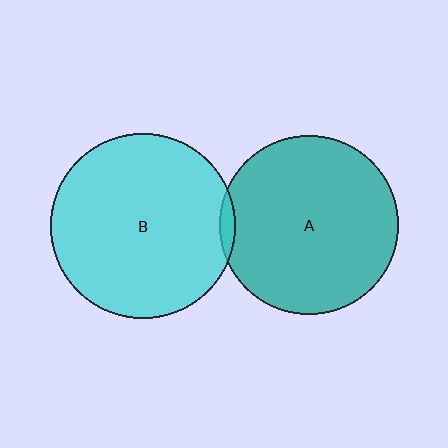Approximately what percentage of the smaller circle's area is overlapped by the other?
Approximately 5%.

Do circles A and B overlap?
Yes.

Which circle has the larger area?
Circle B (cyan).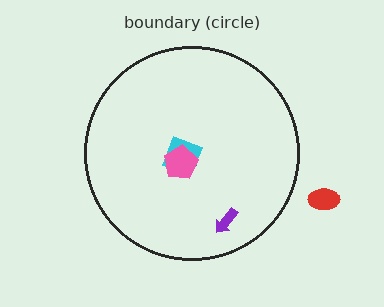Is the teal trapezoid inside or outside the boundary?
Inside.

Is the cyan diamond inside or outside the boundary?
Inside.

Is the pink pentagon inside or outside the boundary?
Inside.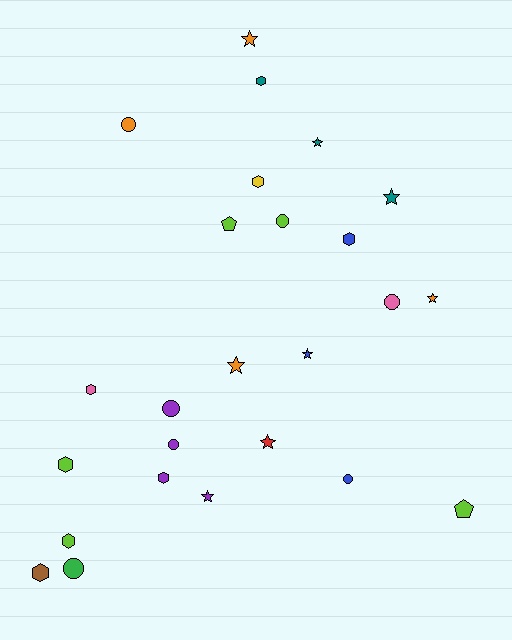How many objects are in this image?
There are 25 objects.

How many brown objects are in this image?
There is 1 brown object.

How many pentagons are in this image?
There are 2 pentagons.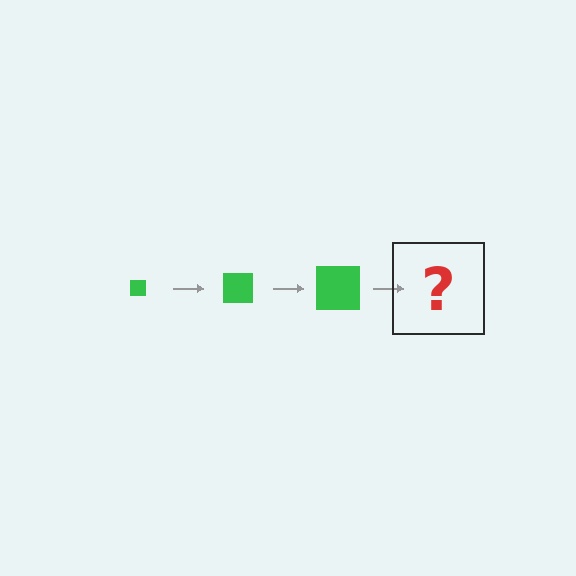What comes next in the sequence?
The next element should be a green square, larger than the previous one.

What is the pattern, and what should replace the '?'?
The pattern is that the square gets progressively larger each step. The '?' should be a green square, larger than the previous one.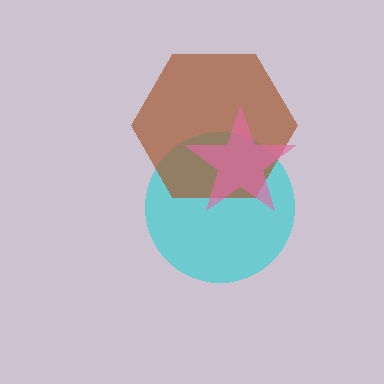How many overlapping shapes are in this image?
There are 3 overlapping shapes in the image.